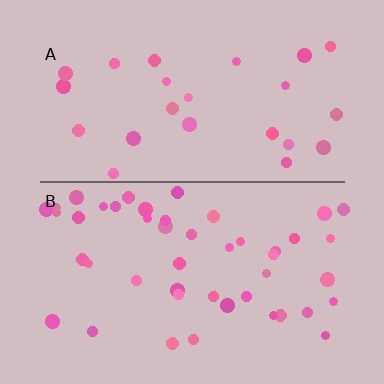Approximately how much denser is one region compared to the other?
Approximately 1.9× — region B over region A.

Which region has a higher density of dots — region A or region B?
B (the bottom).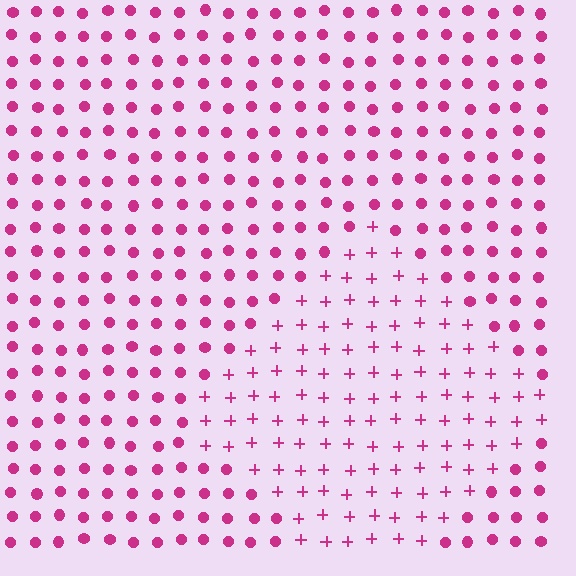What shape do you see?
I see a diamond.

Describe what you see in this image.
The image is filled with small magenta elements arranged in a uniform grid. A diamond-shaped region contains plus signs, while the surrounding area contains circles. The boundary is defined purely by the change in element shape.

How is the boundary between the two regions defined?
The boundary is defined by a change in element shape: plus signs inside vs. circles outside. All elements share the same color and spacing.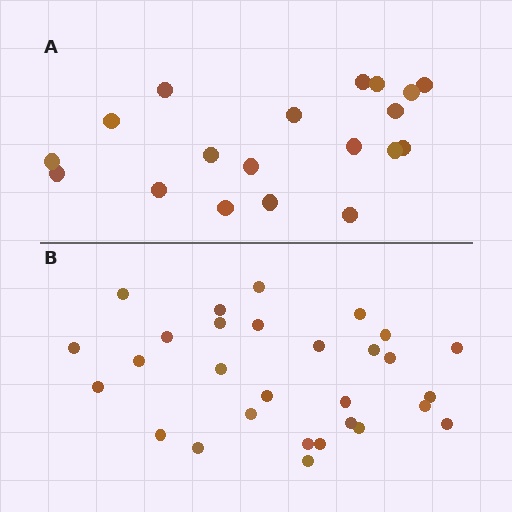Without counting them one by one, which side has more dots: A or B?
Region B (the bottom region) has more dots.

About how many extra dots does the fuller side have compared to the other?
Region B has roughly 10 or so more dots than region A.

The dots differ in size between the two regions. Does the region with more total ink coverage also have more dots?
No. Region A has more total ink coverage because its dots are larger, but region B actually contains more individual dots. Total area can be misleading — the number of items is what matters here.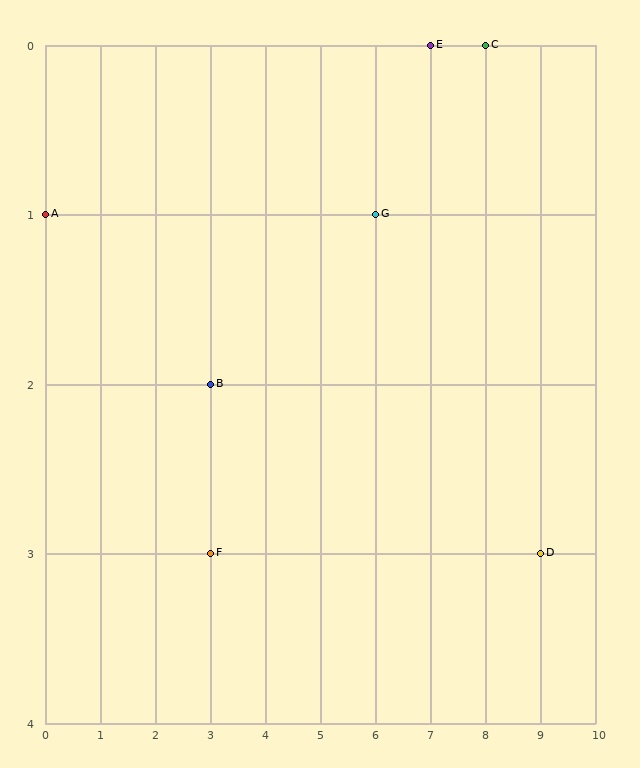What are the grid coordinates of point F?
Point F is at grid coordinates (3, 3).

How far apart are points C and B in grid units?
Points C and B are 5 columns and 2 rows apart (about 5.4 grid units diagonally).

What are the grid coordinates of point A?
Point A is at grid coordinates (0, 1).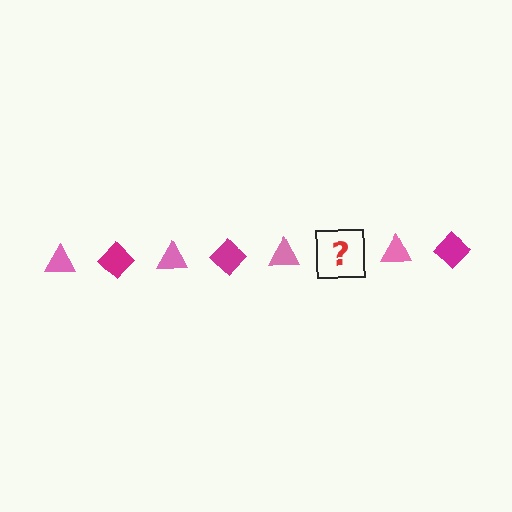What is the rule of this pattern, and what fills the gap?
The rule is that the pattern alternates between pink triangle and magenta diamond. The gap should be filled with a magenta diamond.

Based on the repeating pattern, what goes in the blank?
The blank should be a magenta diamond.